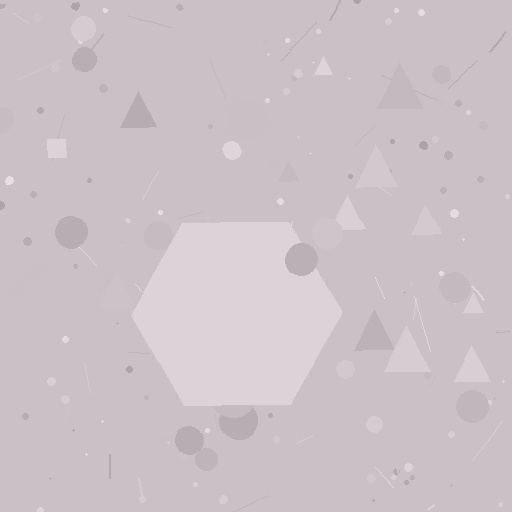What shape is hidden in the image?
A hexagon is hidden in the image.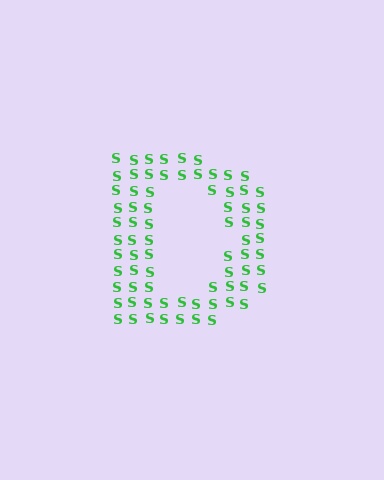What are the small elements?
The small elements are letter S's.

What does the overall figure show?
The overall figure shows the letter D.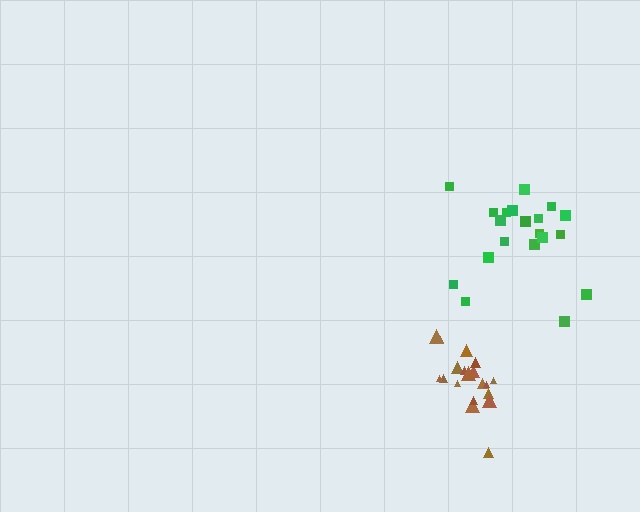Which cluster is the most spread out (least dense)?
Green.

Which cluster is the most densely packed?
Brown.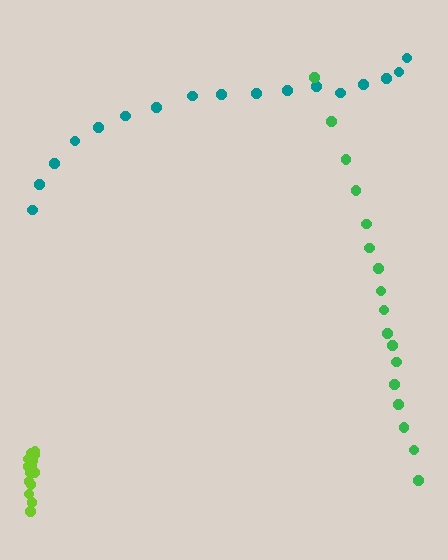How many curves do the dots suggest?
There are 3 distinct paths.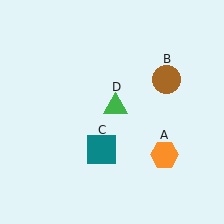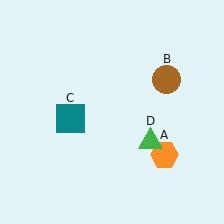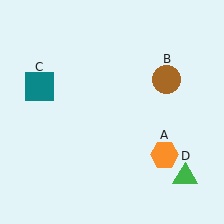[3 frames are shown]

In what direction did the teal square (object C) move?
The teal square (object C) moved up and to the left.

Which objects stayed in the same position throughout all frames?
Orange hexagon (object A) and brown circle (object B) remained stationary.